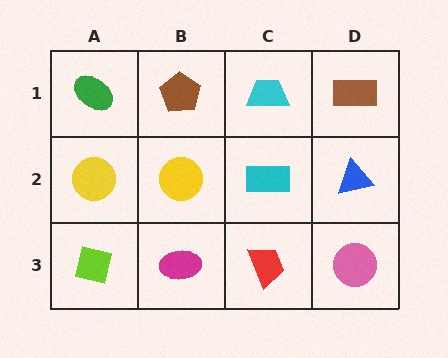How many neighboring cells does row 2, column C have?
4.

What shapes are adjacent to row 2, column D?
A brown rectangle (row 1, column D), a pink circle (row 3, column D), a cyan rectangle (row 2, column C).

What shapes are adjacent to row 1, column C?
A cyan rectangle (row 2, column C), a brown pentagon (row 1, column B), a brown rectangle (row 1, column D).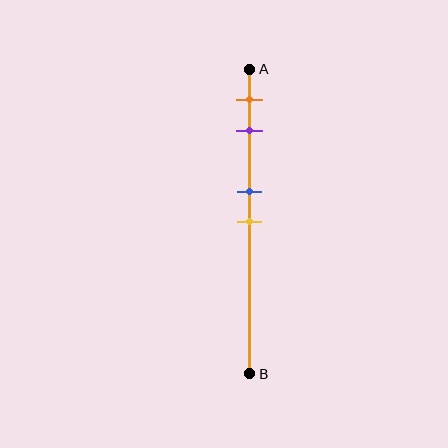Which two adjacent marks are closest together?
The blue and yellow marks are the closest adjacent pair.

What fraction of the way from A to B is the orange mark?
The orange mark is approximately 10% (0.1) of the way from A to B.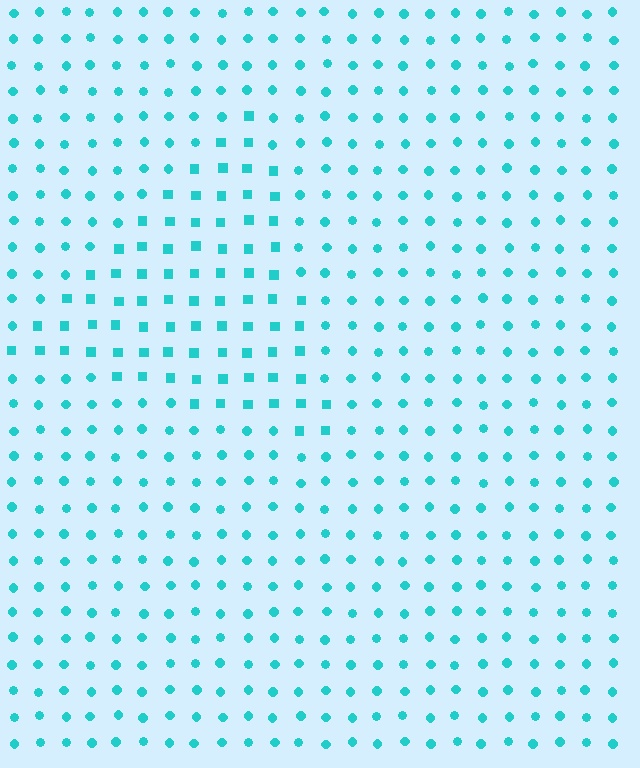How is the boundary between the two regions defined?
The boundary is defined by a change in element shape: squares inside vs. circles outside. All elements share the same color and spacing.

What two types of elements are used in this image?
The image uses squares inside the triangle region and circles outside it.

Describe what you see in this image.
The image is filled with small cyan elements arranged in a uniform grid. A triangle-shaped region contains squares, while the surrounding area contains circles. The boundary is defined purely by the change in element shape.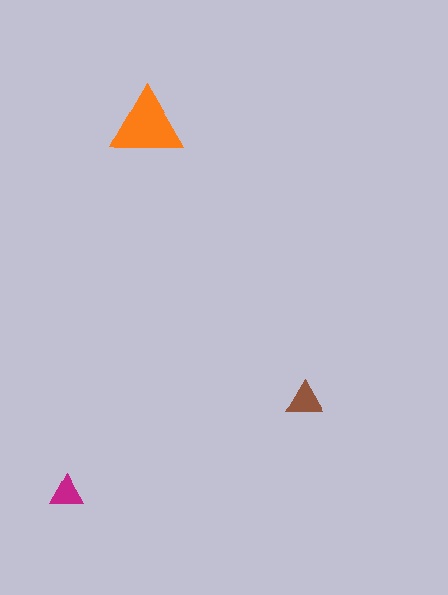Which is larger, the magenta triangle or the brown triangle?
The brown one.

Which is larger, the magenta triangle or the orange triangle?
The orange one.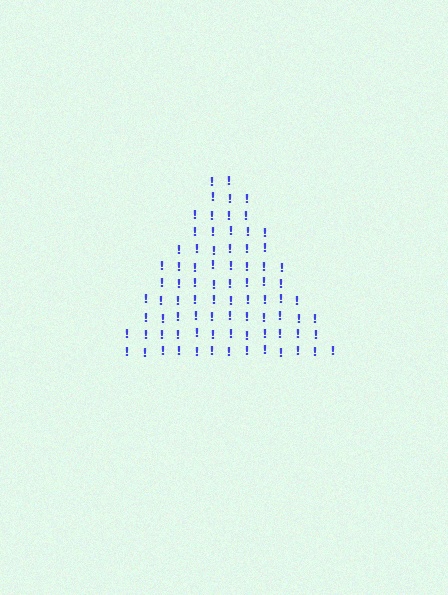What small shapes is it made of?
It is made of small exclamation marks.